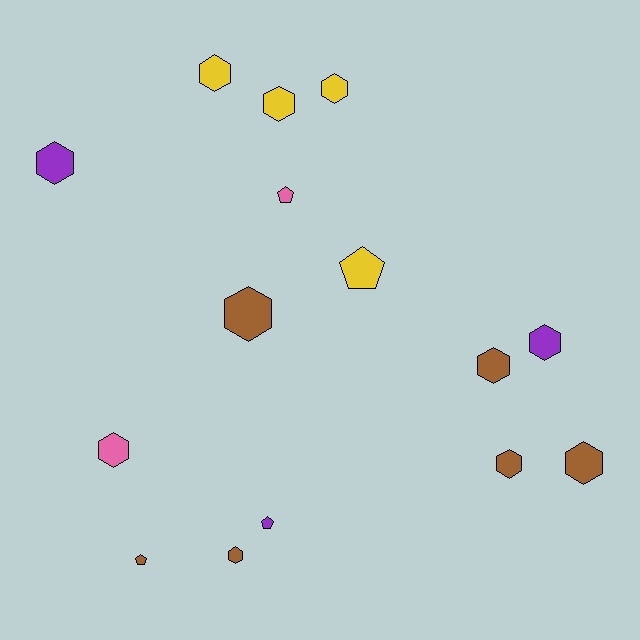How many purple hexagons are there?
There are 2 purple hexagons.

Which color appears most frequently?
Brown, with 6 objects.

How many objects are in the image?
There are 15 objects.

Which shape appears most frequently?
Hexagon, with 11 objects.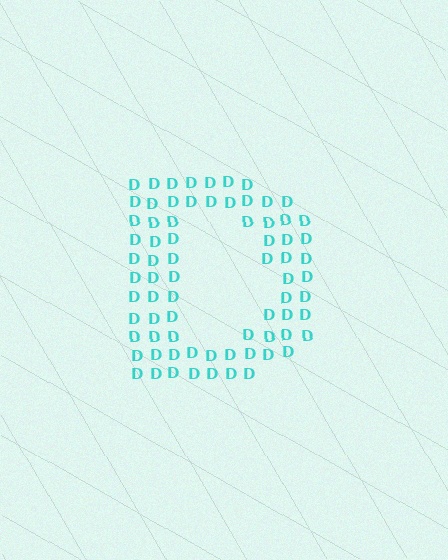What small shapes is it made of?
It is made of small letter D's.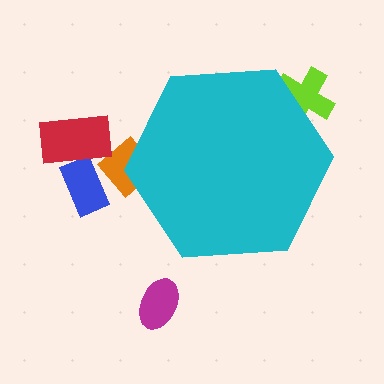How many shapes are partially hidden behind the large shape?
2 shapes are partially hidden.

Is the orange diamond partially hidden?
Yes, the orange diamond is partially hidden behind the cyan hexagon.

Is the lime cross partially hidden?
Yes, the lime cross is partially hidden behind the cyan hexagon.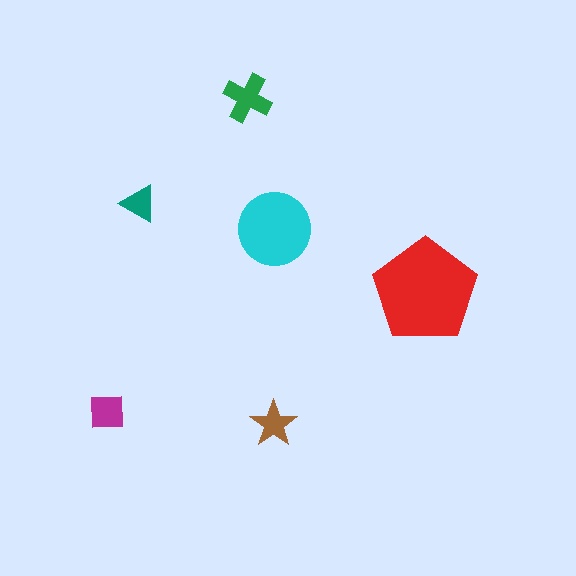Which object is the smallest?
The teal triangle.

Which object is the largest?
The red pentagon.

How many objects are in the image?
There are 6 objects in the image.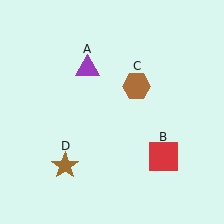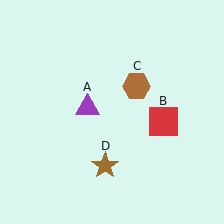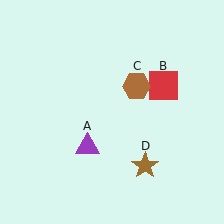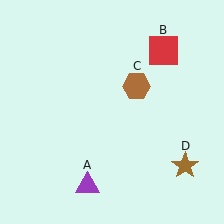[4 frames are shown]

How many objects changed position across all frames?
3 objects changed position: purple triangle (object A), red square (object B), brown star (object D).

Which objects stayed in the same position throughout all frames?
Brown hexagon (object C) remained stationary.